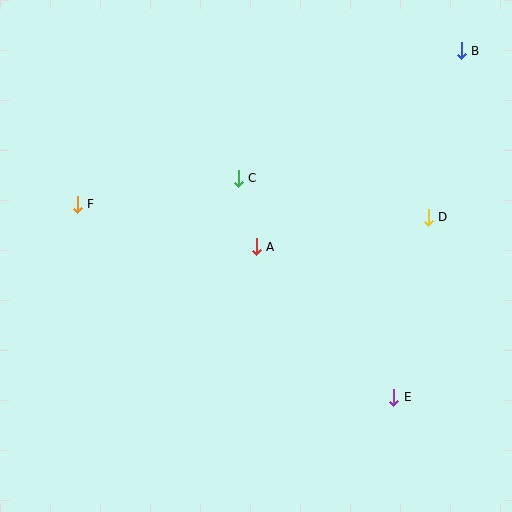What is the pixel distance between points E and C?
The distance between E and C is 269 pixels.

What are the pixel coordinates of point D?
Point D is at (428, 217).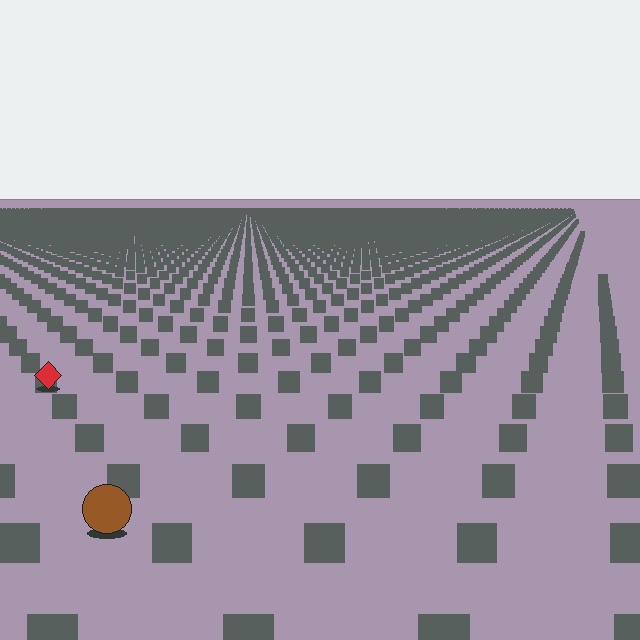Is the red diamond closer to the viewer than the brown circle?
No. The brown circle is closer — you can tell from the texture gradient: the ground texture is coarser near it.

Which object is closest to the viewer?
The brown circle is closest. The texture marks near it are larger and more spread out.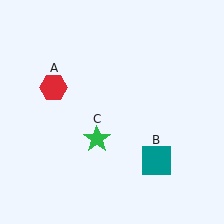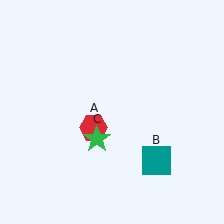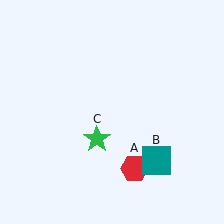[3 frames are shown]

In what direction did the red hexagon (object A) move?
The red hexagon (object A) moved down and to the right.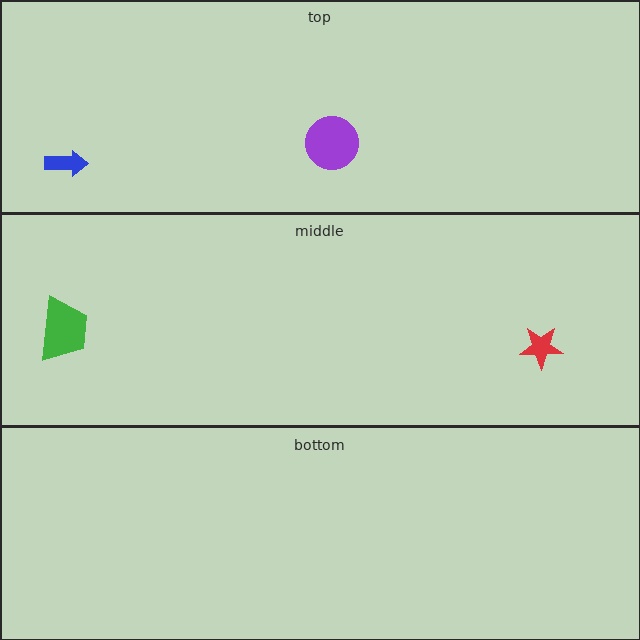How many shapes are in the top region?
2.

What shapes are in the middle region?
The green trapezoid, the red star.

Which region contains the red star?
The middle region.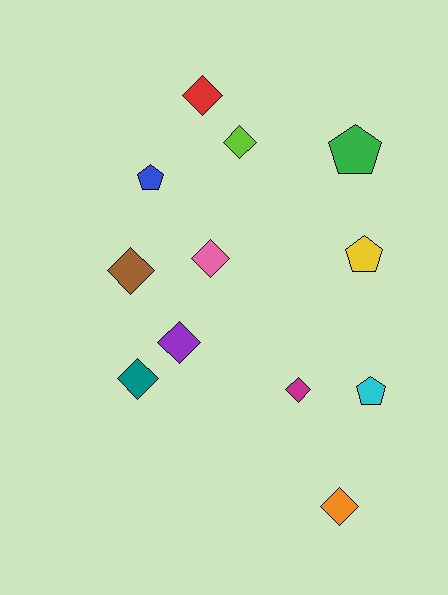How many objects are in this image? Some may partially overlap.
There are 12 objects.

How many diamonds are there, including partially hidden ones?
There are 8 diamonds.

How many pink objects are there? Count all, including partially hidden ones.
There is 1 pink object.